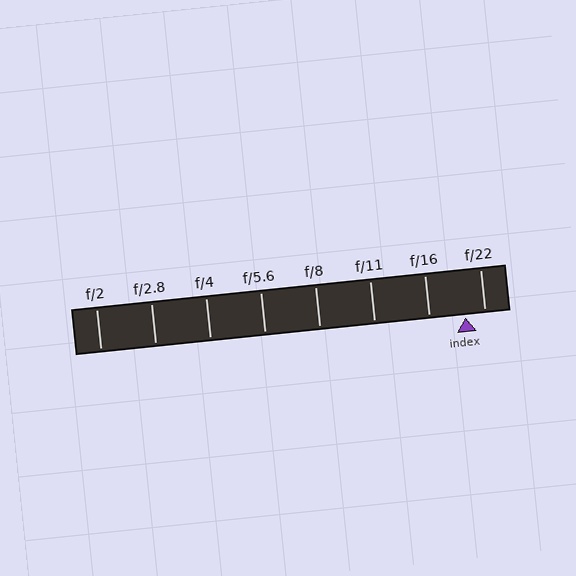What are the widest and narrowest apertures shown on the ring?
The widest aperture shown is f/2 and the narrowest is f/22.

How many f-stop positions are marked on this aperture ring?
There are 8 f-stop positions marked.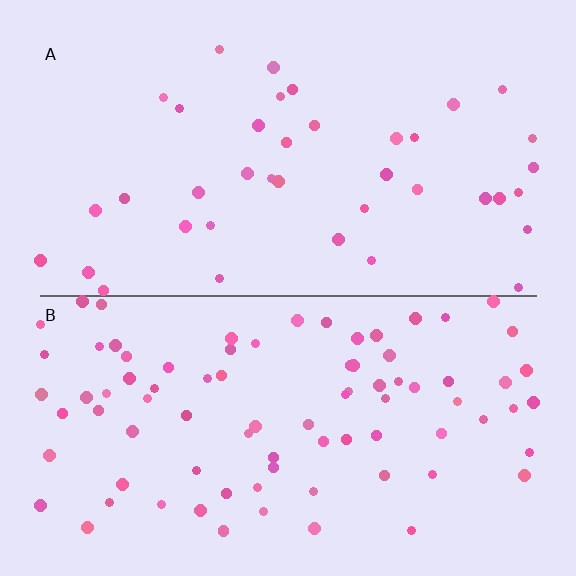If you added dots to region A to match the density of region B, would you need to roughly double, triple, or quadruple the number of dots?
Approximately double.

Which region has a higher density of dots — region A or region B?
B (the bottom).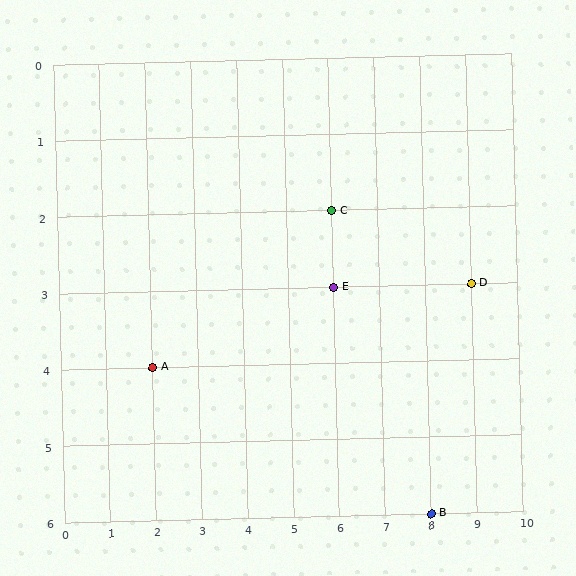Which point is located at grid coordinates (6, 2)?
Point C is at (6, 2).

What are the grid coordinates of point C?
Point C is at grid coordinates (6, 2).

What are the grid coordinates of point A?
Point A is at grid coordinates (2, 4).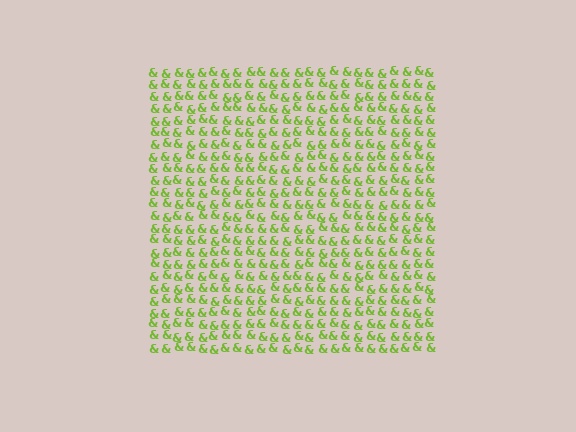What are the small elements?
The small elements are ampersands.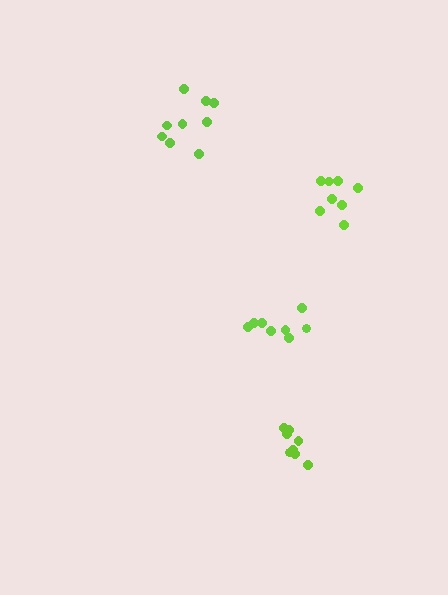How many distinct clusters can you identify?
There are 4 distinct clusters.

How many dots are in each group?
Group 1: 8 dots, Group 2: 8 dots, Group 3: 9 dots, Group 4: 8 dots (33 total).